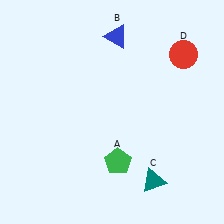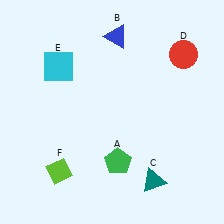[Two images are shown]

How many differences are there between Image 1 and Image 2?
There are 2 differences between the two images.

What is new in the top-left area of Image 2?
A cyan square (E) was added in the top-left area of Image 2.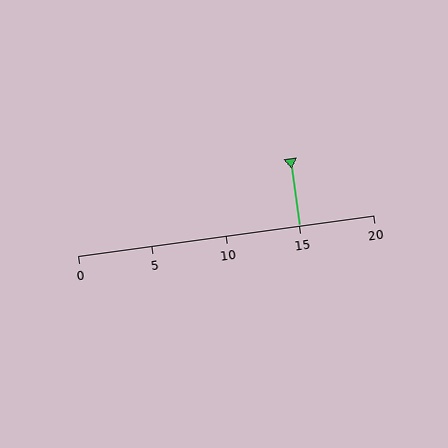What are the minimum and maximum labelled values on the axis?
The axis runs from 0 to 20.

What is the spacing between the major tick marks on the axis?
The major ticks are spaced 5 apart.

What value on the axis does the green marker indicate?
The marker indicates approximately 15.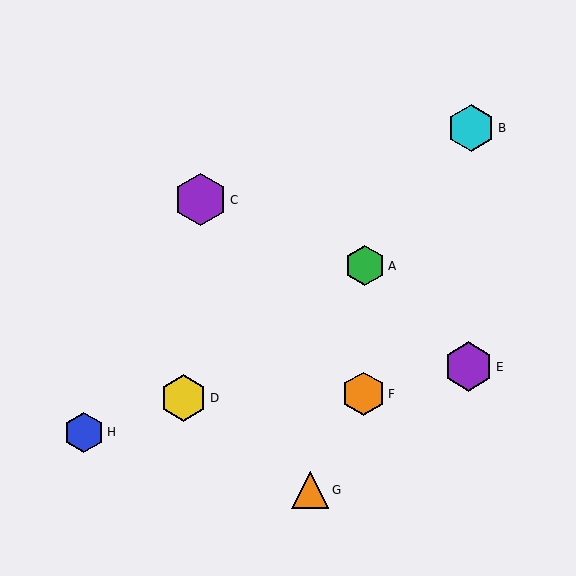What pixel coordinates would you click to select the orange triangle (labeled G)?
Click at (310, 490) to select the orange triangle G.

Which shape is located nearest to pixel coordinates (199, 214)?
The purple hexagon (labeled C) at (200, 200) is nearest to that location.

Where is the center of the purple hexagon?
The center of the purple hexagon is at (469, 367).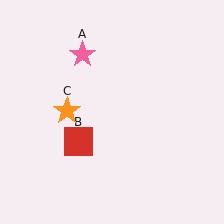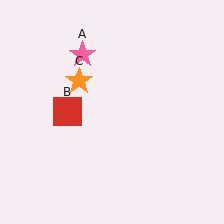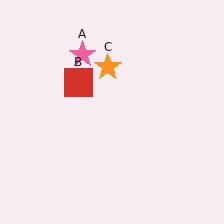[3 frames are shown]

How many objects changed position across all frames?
2 objects changed position: red square (object B), orange star (object C).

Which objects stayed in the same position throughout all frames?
Pink star (object A) remained stationary.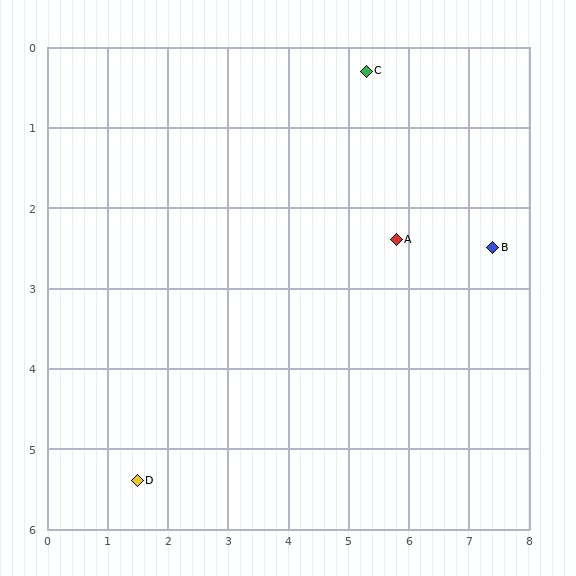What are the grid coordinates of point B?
Point B is at approximately (7.4, 2.5).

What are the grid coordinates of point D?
Point D is at approximately (1.5, 5.4).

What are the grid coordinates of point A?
Point A is at approximately (5.8, 2.4).